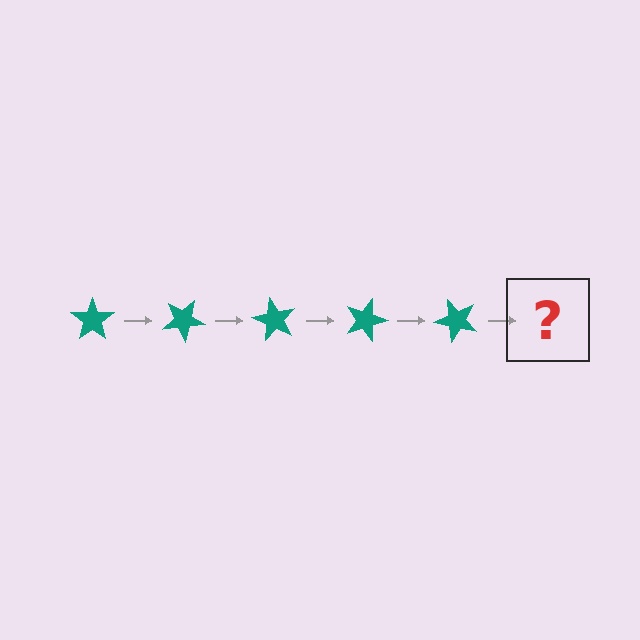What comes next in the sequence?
The next element should be a teal star rotated 150 degrees.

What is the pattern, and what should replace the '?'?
The pattern is that the star rotates 30 degrees each step. The '?' should be a teal star rotated 150 degrees.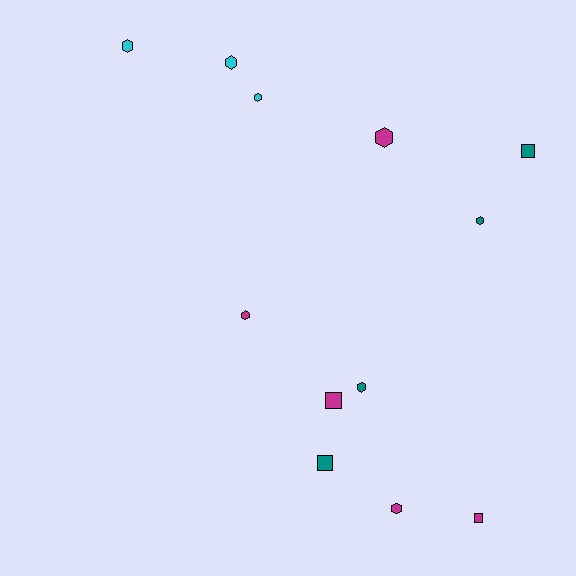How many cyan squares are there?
There are no cyan squares.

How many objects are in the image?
There are 12 objects.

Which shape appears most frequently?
Hexagon, with 8 objects.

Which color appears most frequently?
Magenta, with 5 objects.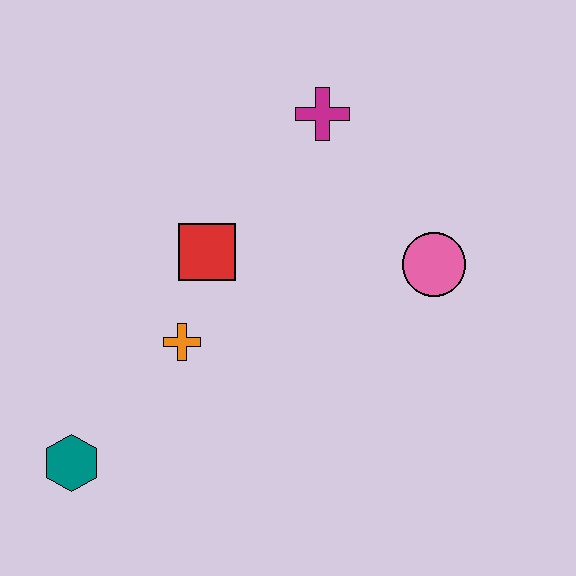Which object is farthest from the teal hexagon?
The magenta cross is farthest from the teal hexagon.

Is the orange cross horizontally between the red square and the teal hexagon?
Yes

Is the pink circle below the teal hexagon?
No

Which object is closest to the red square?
The orange cross is closest to the red square.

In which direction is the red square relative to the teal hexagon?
The red square is above the teal hexagon.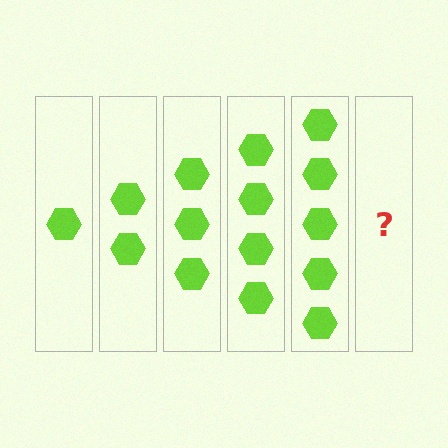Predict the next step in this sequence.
The next step is 6 hexagons.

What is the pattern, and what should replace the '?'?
The pattern is that each step adds one more hexagon. The '?' should be 6 hexagons.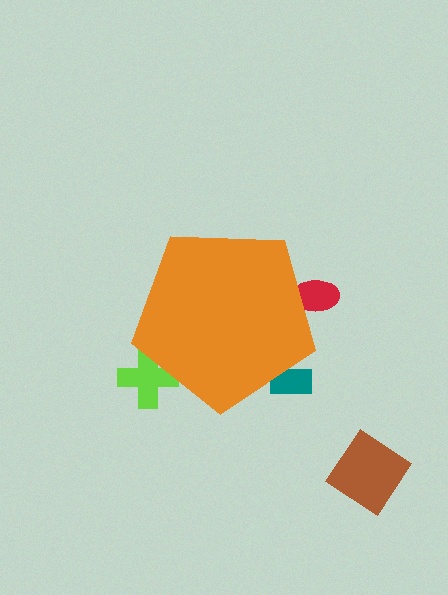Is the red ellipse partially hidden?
Yes, the red ellipse is partially hidden behind the orange pentagon.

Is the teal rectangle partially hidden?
Yes, the teal rectangle is partially hidden behind the orange pentagon.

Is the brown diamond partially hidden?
No, the brown diamond is fully visible.